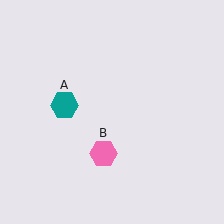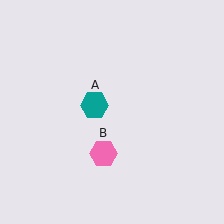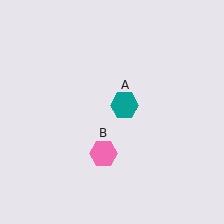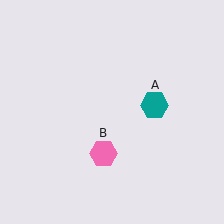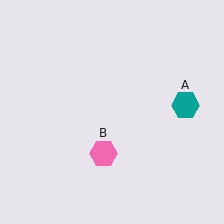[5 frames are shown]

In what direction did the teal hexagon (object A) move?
The teal hexagon (object A) moved right.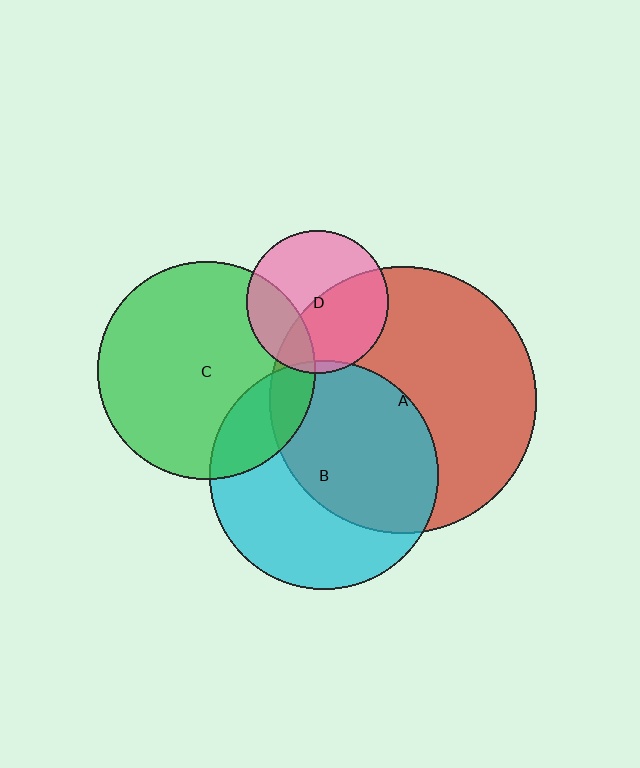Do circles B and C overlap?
Yes.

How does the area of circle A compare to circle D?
Approximately 3.5 times.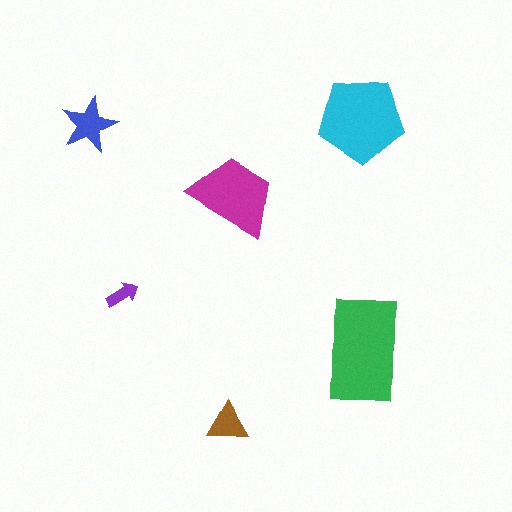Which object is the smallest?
The purple arrow.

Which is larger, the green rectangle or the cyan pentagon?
The green rectangle.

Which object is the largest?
The green rectangle.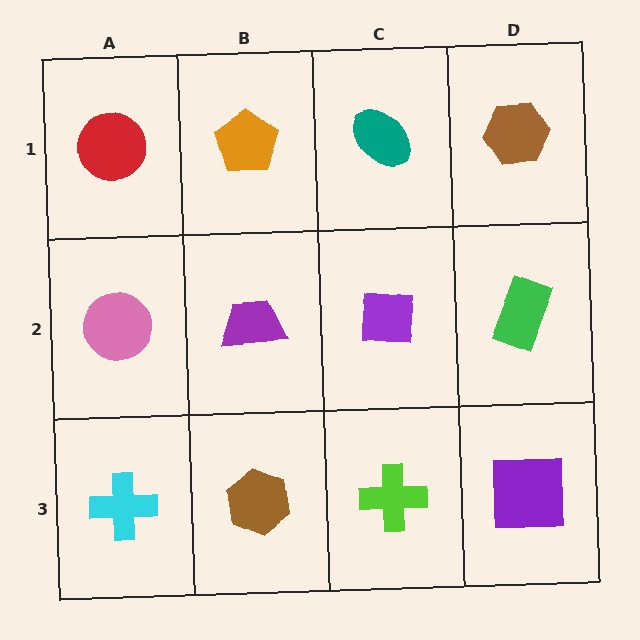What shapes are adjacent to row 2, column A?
A red circle (row 1, column A), a cyan cross (row 3, column A), a purple trapezoid (row 2, column B).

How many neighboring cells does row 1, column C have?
3.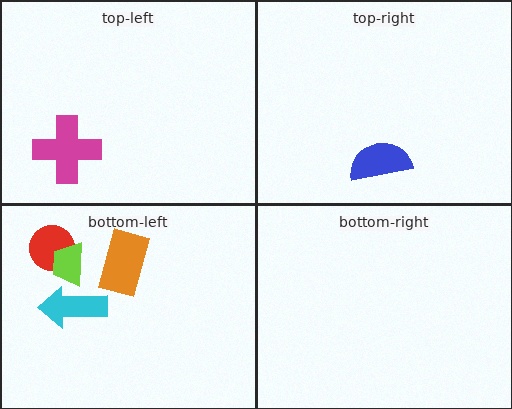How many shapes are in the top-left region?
1.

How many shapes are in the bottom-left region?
4.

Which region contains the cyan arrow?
The bottom-left region.